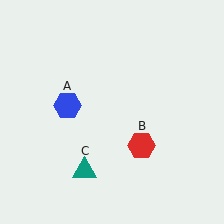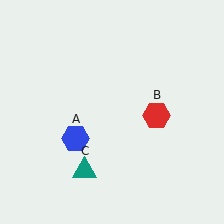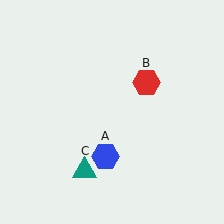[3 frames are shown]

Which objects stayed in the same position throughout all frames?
Teal triangle (object C) remained stationary.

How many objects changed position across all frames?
2 objects changed position: blue hexagon (object A), red hexagon (object B).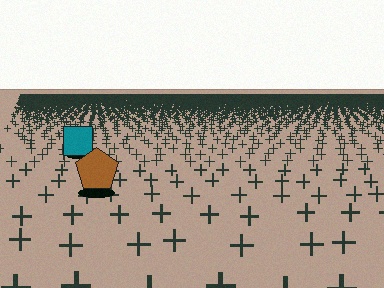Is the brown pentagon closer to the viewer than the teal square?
Yes. The brown pentagon is closer — you can tell from the texture gradient: the ground texture is coarser near it.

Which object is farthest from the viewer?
The teal square is farthest from the viewer. It appears smaller and the ground texture around it is denser.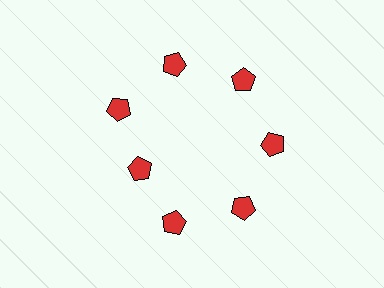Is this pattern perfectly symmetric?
No. The 7 red pentagons are arranged in a ring, but one element near the 8 o'clock position is pulled inward toward the center, breaking the 7-fold rotational symmetry.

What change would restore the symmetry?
The symmetry would be restored by moving it outward, back onto the ring so that all 7 pentagons sit at equal angles and equal distance from the center.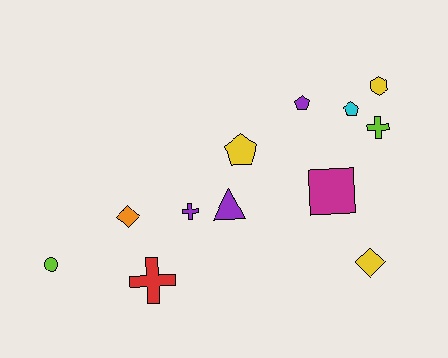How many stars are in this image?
There are no stars.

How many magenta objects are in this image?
There is 1 magenta object.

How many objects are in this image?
There are 12 objects.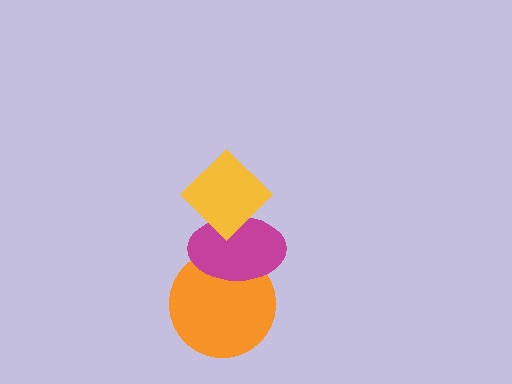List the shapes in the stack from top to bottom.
From top to bottom: the yellow diamond, the magenta ellipse, the orange circle.